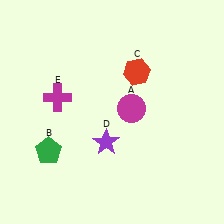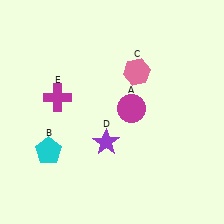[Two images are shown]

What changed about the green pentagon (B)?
In Image 1, B is green. In Image 2, it changed to cyan.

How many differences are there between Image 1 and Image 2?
There are 2 differences between the two images.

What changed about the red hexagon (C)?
In Image 1, C is red. In Image 2, it changed to pink.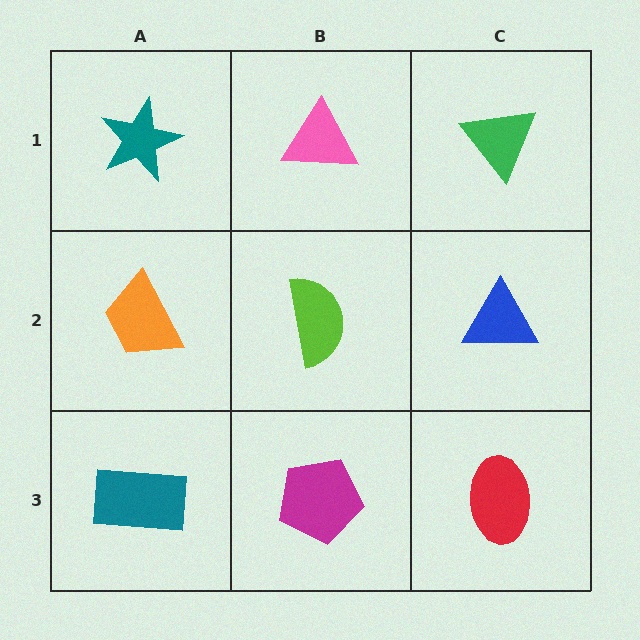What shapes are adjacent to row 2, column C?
A green triangle (row 1, column C), a red ellipse (row 3, column C), a lime semicircle (row 2, column B).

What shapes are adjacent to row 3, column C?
A blue triangle (row 2, column C), a magenta pentagon (row 3, column B).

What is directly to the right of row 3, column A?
A magenta pentagon.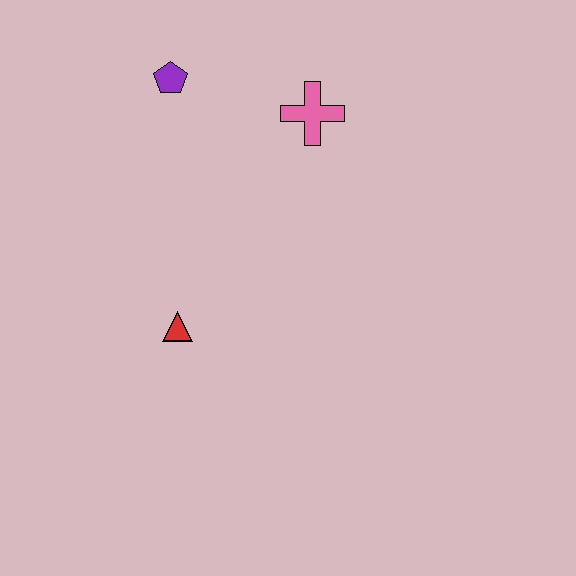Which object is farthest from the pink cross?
The red triangle is farthest from the pink cross.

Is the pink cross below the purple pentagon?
Yes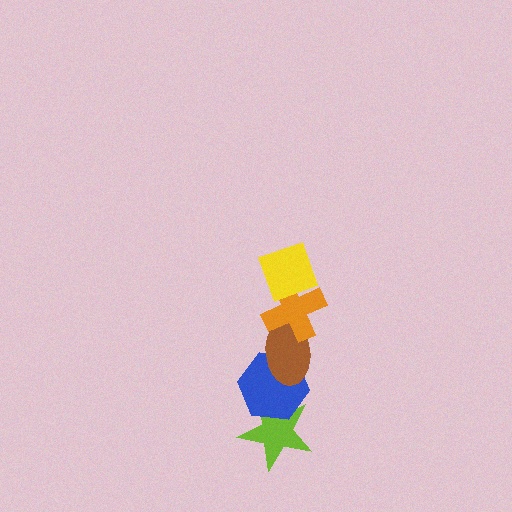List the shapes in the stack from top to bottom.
From top to bottom: the yellow diamond, the orange cross, the brown ellipse, the blue hexagon, the lime star.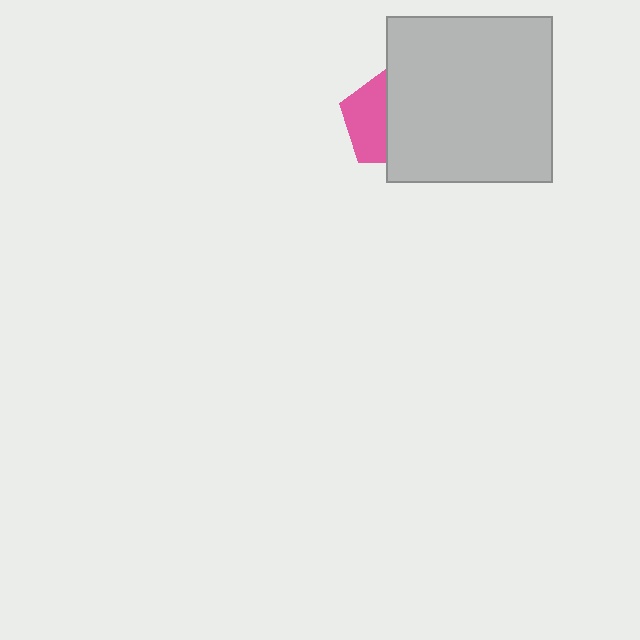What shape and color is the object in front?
The object in front is a light gray square.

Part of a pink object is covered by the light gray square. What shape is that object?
It is a pentagon.